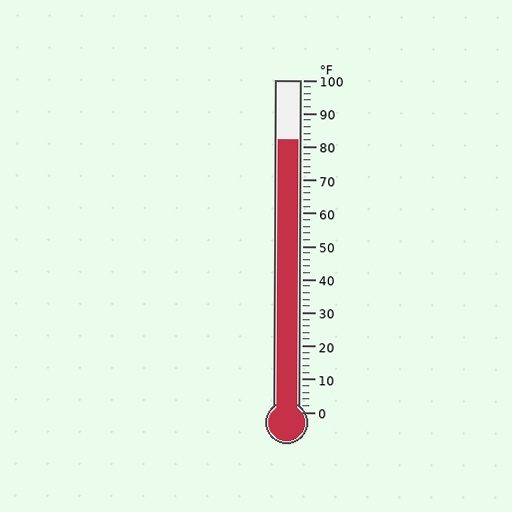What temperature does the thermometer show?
The thermometer shows approximately 82°F.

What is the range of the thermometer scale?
The thermometer scale ranges from 0°F to 100°F.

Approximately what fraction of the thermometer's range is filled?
The thermometer is filled to approximately 80% of its range.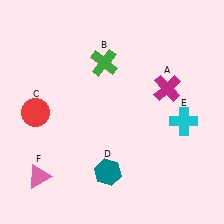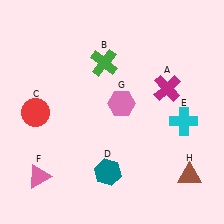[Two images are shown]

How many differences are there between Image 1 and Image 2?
There are 2 differences between the two images.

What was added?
A pink hexagon (G), a brown triangle (H) were added in Image 2.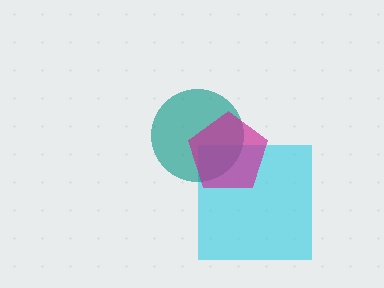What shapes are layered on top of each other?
The layered shapes are: a cyan square, a teal circle, a magenta pentagon.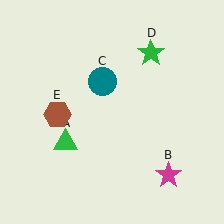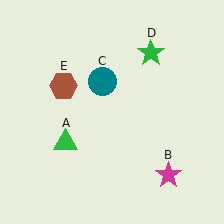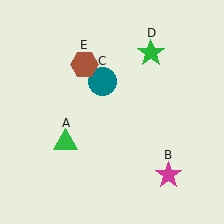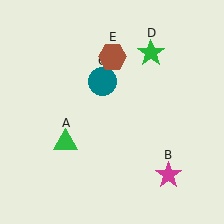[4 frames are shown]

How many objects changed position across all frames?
1 object changed position: brown hexagon (object E).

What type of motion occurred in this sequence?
The brown hexagon (object E) rotated clockwise around the center of the scene.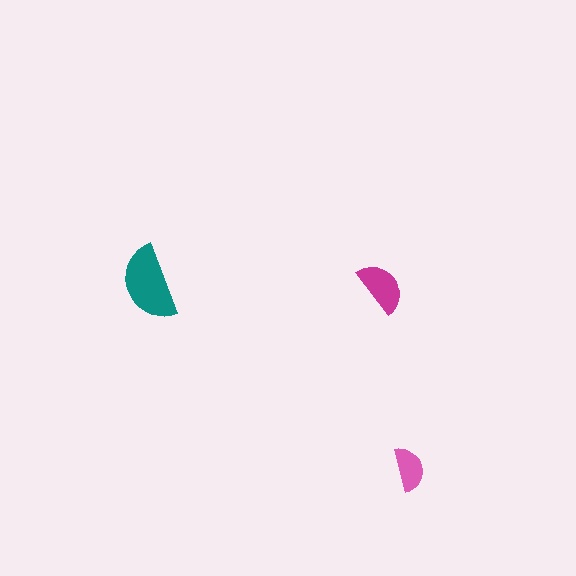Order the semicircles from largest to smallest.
the teal one, the magenta one, the pink one.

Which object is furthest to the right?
The pink semicircle is rightmost.